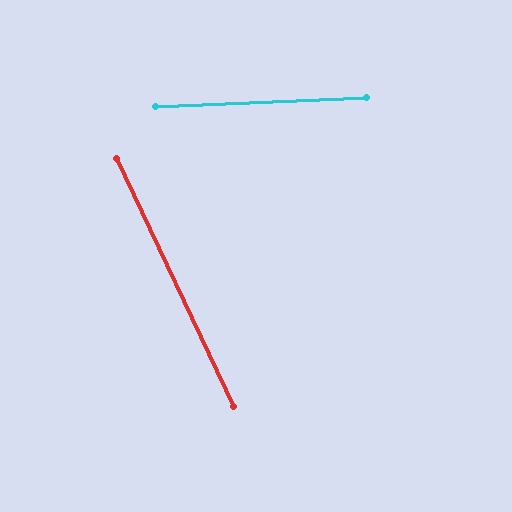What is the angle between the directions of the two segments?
Approximately 67 degrees.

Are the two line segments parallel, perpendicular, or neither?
Neither parallel nor perpendicular — they differ by about 67°.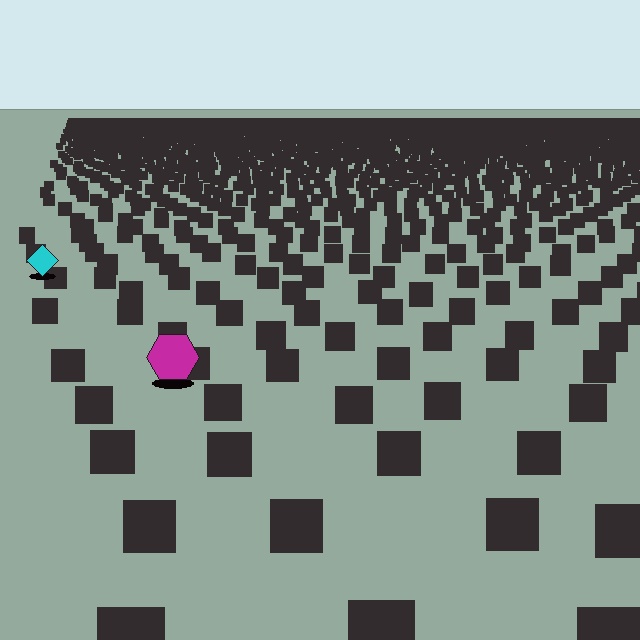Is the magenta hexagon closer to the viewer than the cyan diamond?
Yes. The magenta hexagon is closer — you can tell from the texture gradient: the ground texture is coarser near it.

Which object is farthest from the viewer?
The cyan diamond is farthest from the viewer. It appears smaller and the ground texture around it is denser.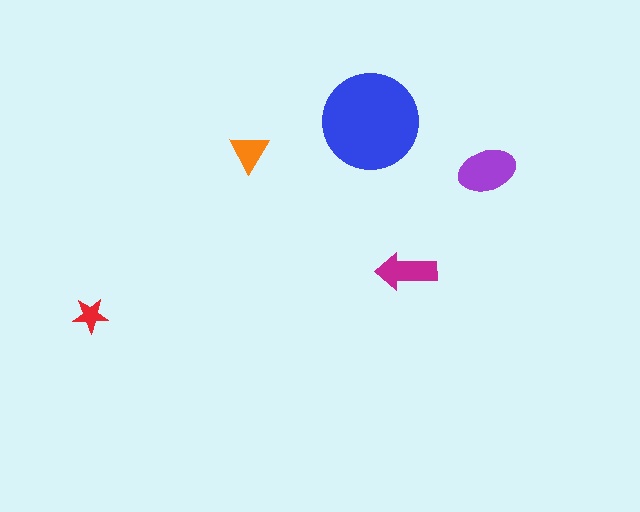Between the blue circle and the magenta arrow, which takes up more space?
The blue circle.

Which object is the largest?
The blue circle.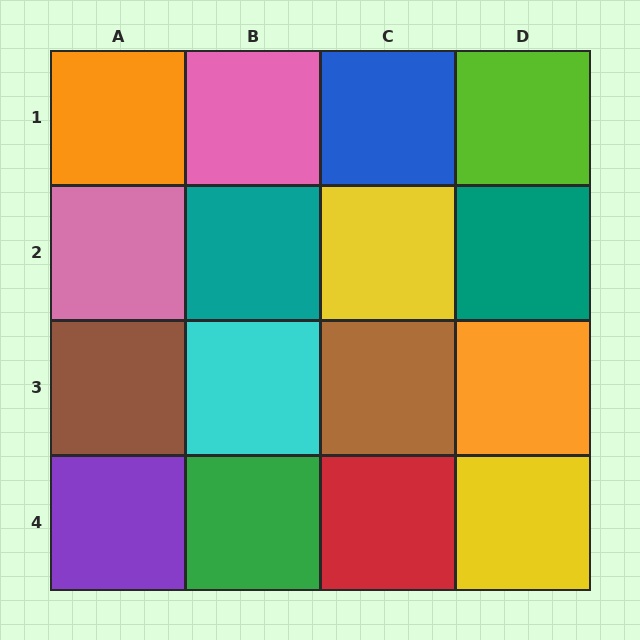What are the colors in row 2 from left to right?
Pink, teal, yellow, teal.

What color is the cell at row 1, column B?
Pink.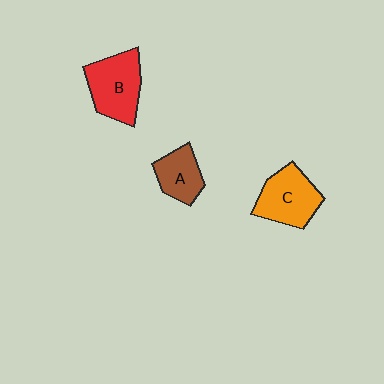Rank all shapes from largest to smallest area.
From largest to smallest: B (red), C (orange), A (brown).